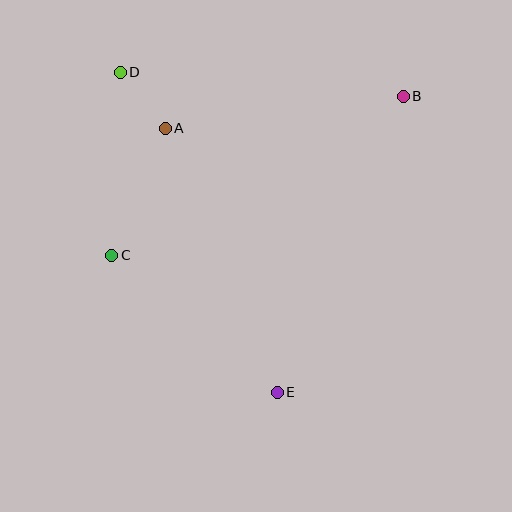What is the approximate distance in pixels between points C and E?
The distance between C and E is approximately 215 pixels.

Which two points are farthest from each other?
Points D and E are farthest from each other.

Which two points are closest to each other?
Points A and D are closest to each other.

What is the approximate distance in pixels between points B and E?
The distance between B and E is approximately 322 pixels.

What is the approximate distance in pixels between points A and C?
The distance between A and C is approximately 138 pixels.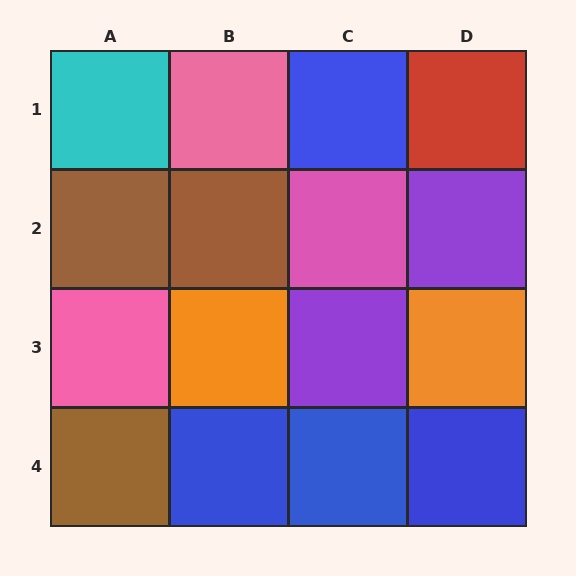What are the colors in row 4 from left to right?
Brown, blue, blue, blue.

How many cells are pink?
3 cells are pink.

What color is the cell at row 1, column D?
Red.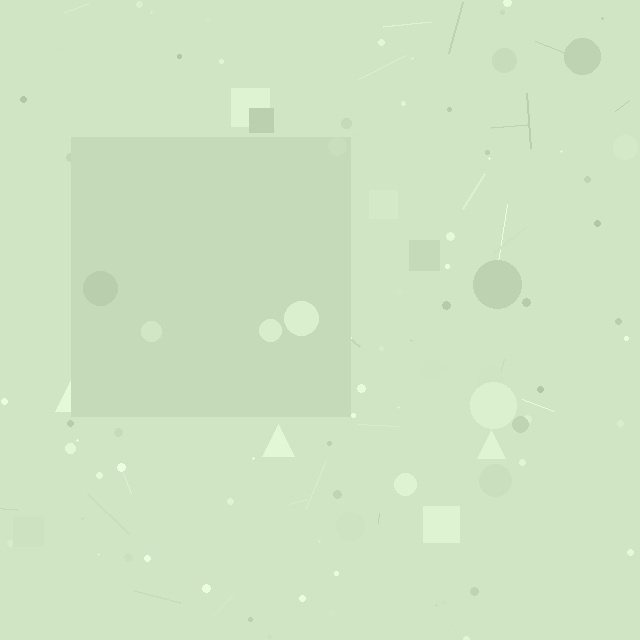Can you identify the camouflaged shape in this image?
The camouflaged shape is a square.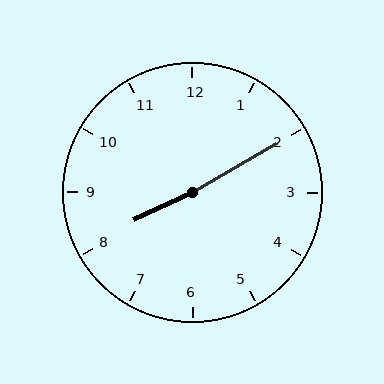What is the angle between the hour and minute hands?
Approximately 175 degrees.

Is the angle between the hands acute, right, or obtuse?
It is obtuse.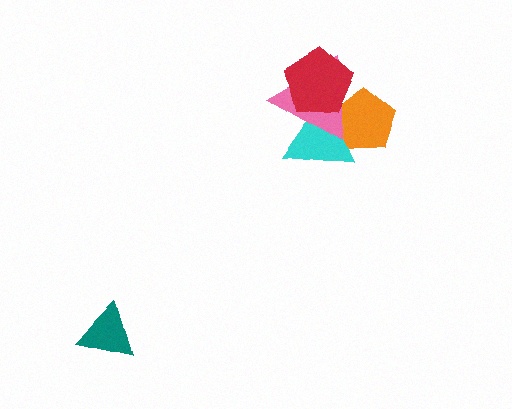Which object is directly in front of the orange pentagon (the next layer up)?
The cyan triangle is directly in front of the orange pentagon.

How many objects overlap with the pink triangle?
3 objects overlap with the pink triangle.